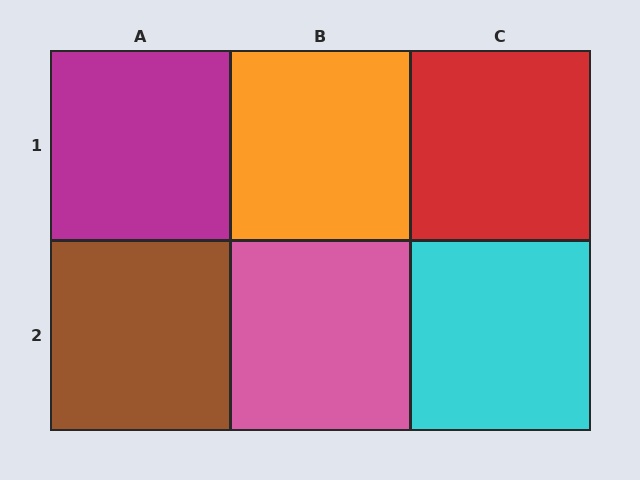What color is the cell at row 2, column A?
Brown.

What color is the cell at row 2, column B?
Pink.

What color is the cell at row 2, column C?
Cyan.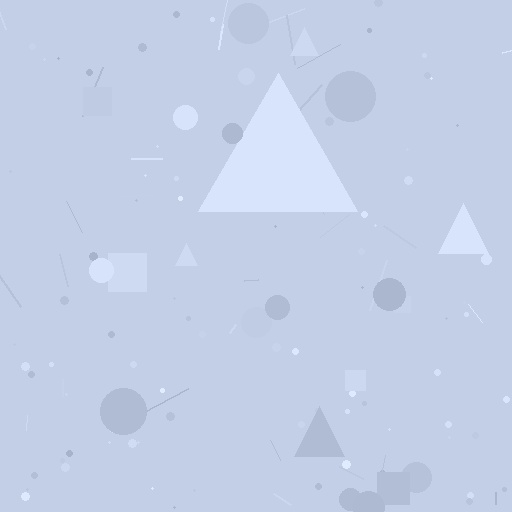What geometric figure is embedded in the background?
A triangle is embedded in the background.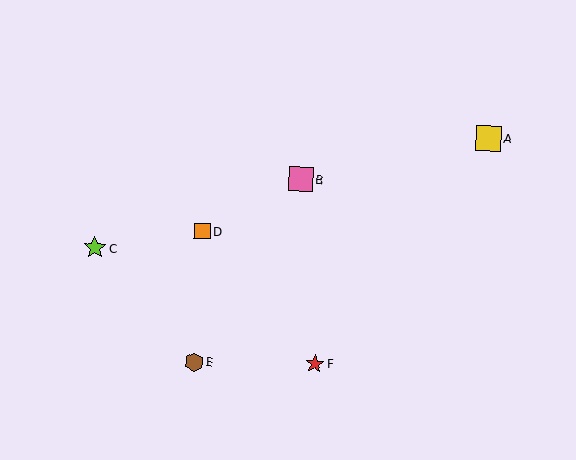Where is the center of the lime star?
The center of the lime star is at (95, 248).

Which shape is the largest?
The yellow square (labeled A) is the largest.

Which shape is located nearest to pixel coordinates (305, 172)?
The pink square (labeled B) at (301, 179) is nearest to that location.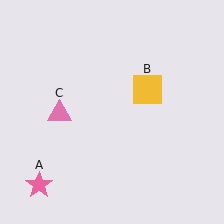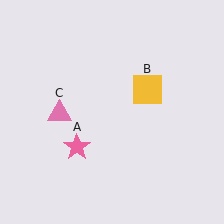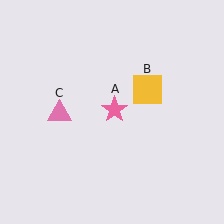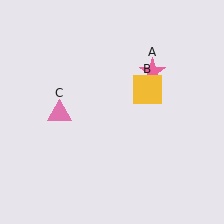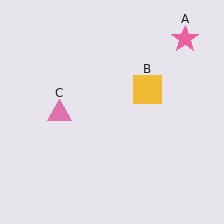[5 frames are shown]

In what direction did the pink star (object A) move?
The pink star (object A) moved up and to the right.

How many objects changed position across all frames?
1 object changed position: pink star (object A).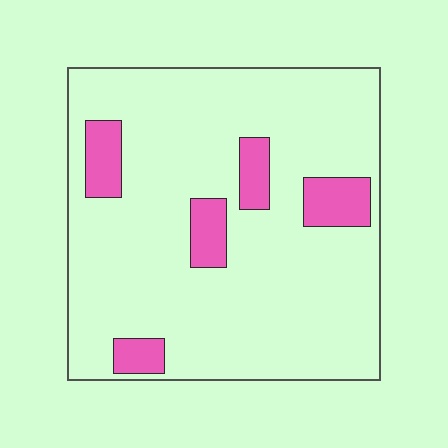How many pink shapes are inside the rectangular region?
5.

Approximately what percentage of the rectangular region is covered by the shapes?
Approximately 15%.